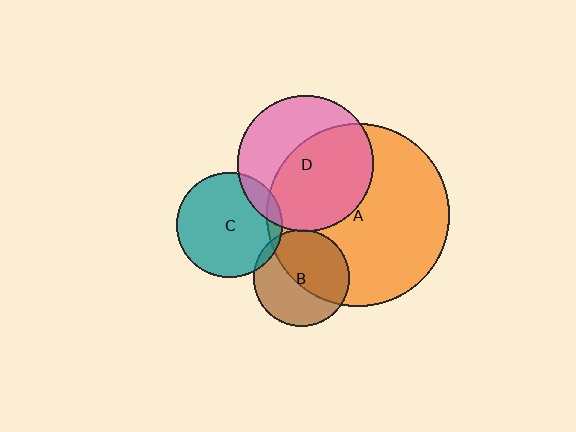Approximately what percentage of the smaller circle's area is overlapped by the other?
Approximately 10%.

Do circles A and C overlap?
Yes.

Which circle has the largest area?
Circle A (orange).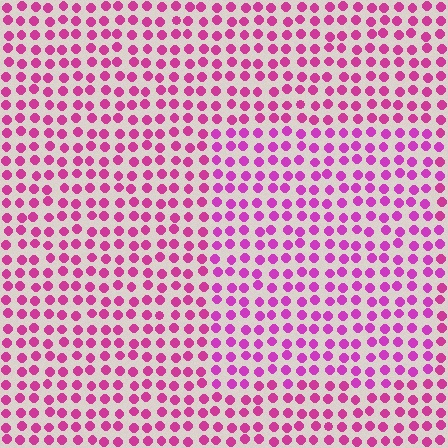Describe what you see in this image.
The image is filled with small magenta elements in a uniform arrangement. A rectangle-shaped region is visible where the elements are tinted to a slightly different hue, forming a subtle color boundary.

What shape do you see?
I see a rectangle.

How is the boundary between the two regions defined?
The boundary is defined purely by a slight shift in hue (about 16 degrees). Spacing, size, and orientation are identical on both sides.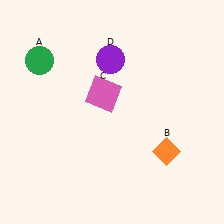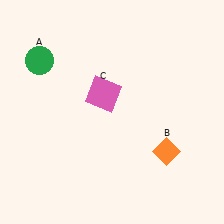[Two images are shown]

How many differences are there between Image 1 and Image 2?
There is 1 difference between the two images.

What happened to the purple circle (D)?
The purple circle (D) was removed in Image 2. It was in the top-left area of Image 1.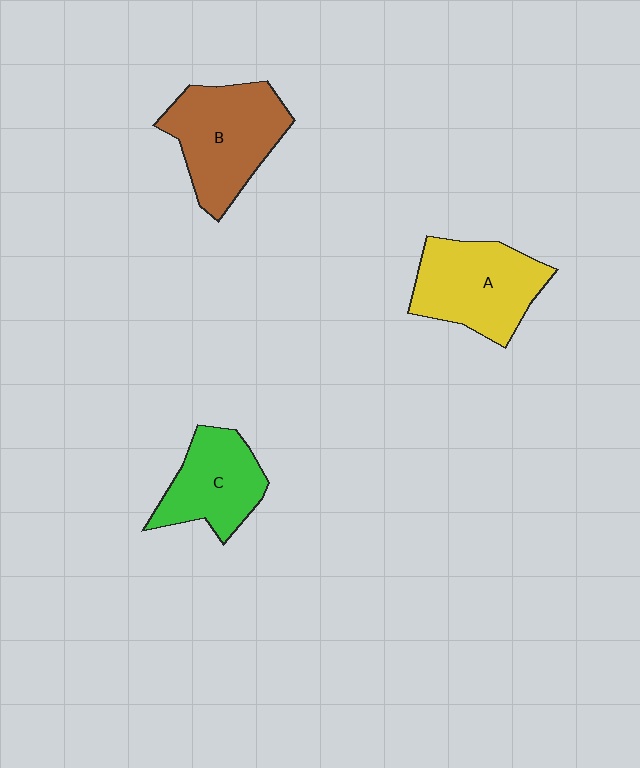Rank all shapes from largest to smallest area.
From largest to smallest: B (brown), A (yellow), C (green).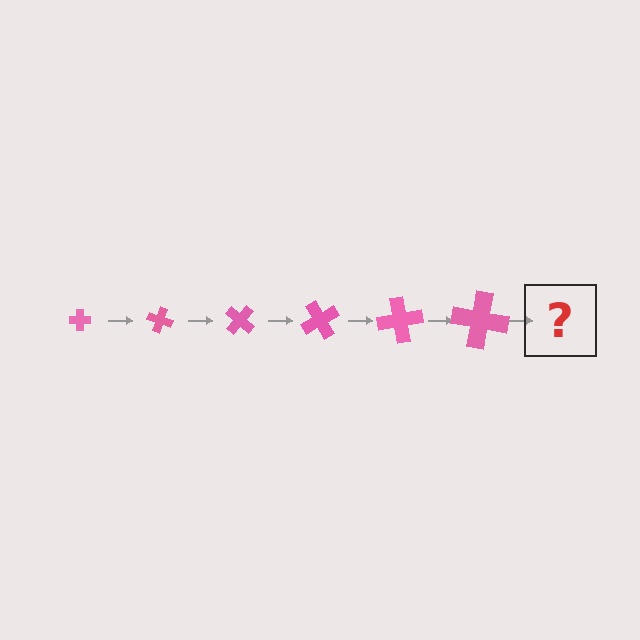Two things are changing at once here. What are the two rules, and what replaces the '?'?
The two rules are that the cross grows larger each step and it rotates 20 degrees each step. The '?' should be a cross, larger than the previous one and rotated 120 degrees from the start.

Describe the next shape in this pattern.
It should be a cross, larger than the previous one and rotated 120 degrees from the start.